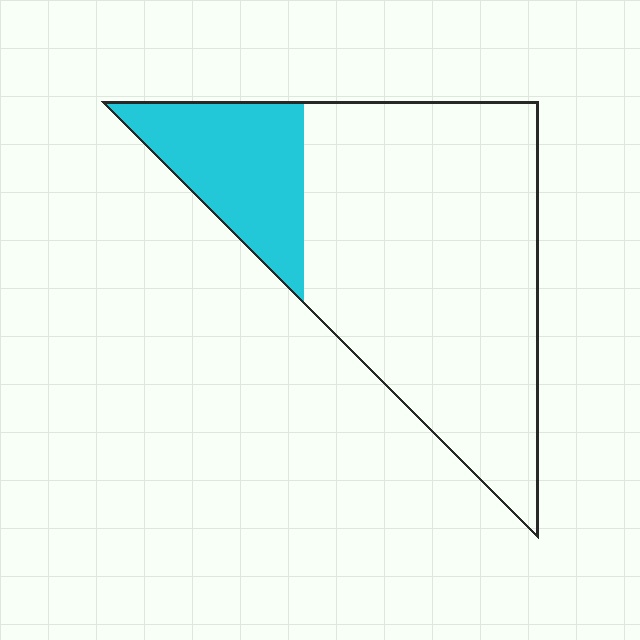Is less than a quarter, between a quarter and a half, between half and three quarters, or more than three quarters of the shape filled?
Less than a quarter.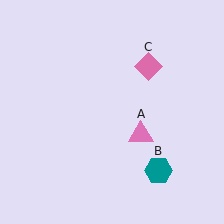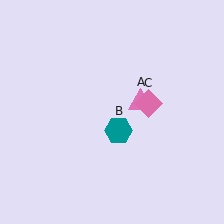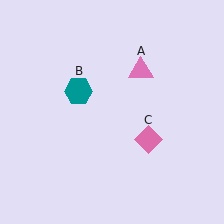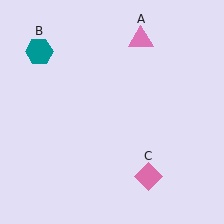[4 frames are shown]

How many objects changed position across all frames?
3 objects changed position: pink triangle (object A), teal hexagon (object B), pink diamond (object C).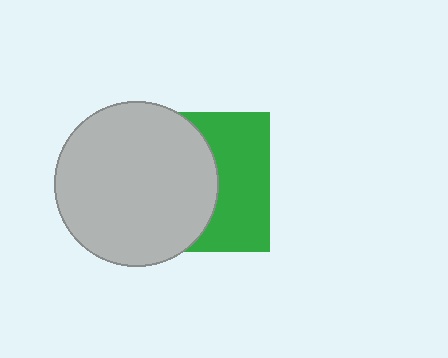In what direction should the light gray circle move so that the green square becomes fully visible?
The light gray circle should move left. That is the shortest direction to clear the overlap and leave the green square fully visible.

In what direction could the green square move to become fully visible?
The green square could move right. That would shift it out from behind the light gray circle entirely.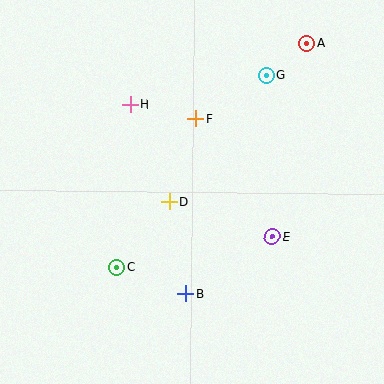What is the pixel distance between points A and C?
The distance between A and C is 294 pixels.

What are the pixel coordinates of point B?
Point B is at (186, 294).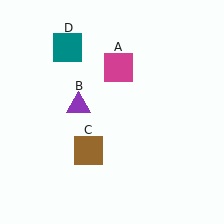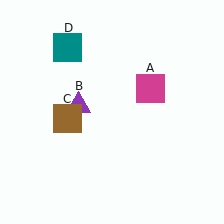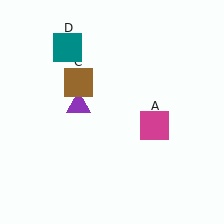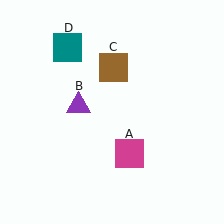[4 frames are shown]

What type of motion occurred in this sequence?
The magenta square (object A), brown square (object C) rotated clockwise around the center of the scene.